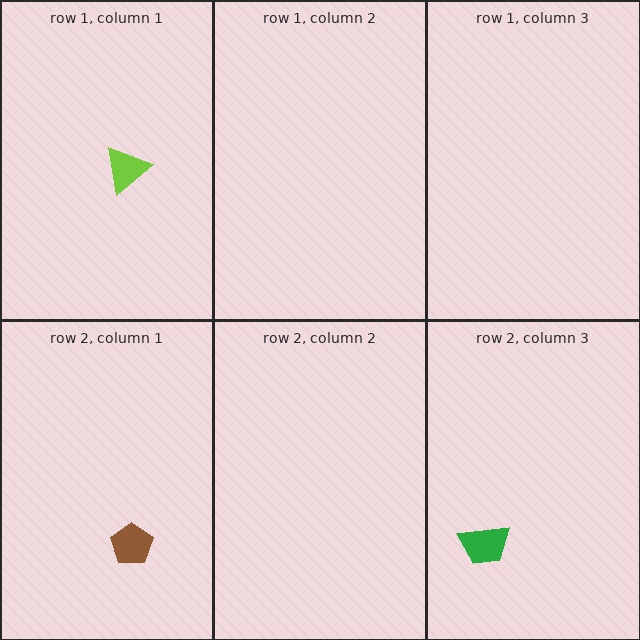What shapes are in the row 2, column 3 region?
The green trapezoid.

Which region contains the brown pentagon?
The row 2, column 1 region.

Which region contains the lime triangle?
The row 1, column 1 region.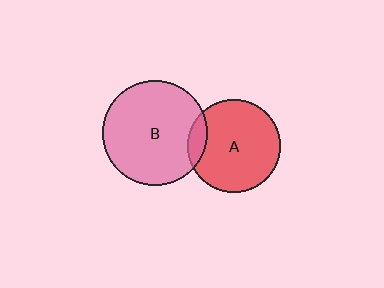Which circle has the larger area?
Circle B (pink).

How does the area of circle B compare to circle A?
Approximately 1.3 times.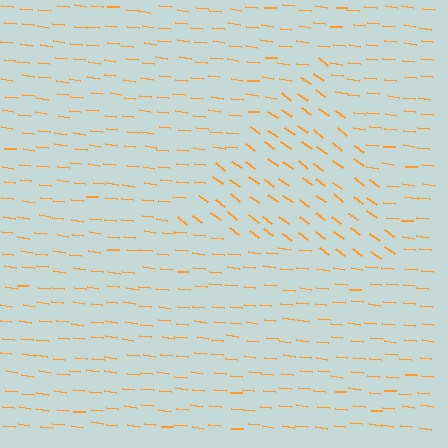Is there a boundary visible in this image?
Yes, there is a texture boundary formed by a change in line orientation.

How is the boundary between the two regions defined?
The boundary is defined purely by a change in line orientation (approximately 31 degrees difference). All lines are the same color and thickness.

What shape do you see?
I see a triangle.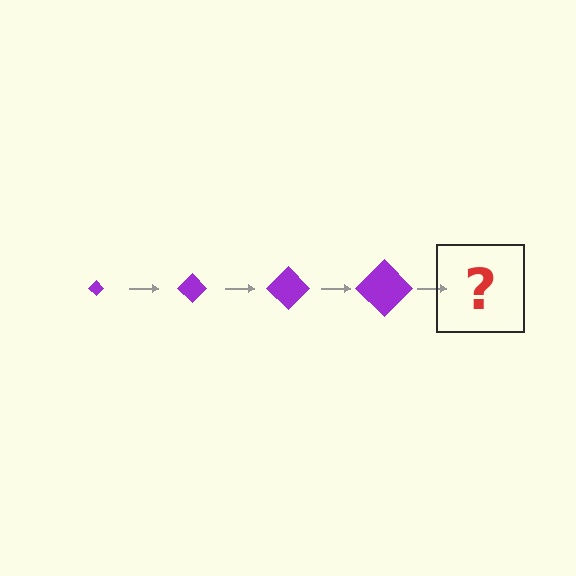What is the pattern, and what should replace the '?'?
The pattern is that the diamond gets progressively larger each step. The '?' should be a purple diamond, larger than the previous one.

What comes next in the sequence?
The next element should be a purple diamond, larger than the previous one.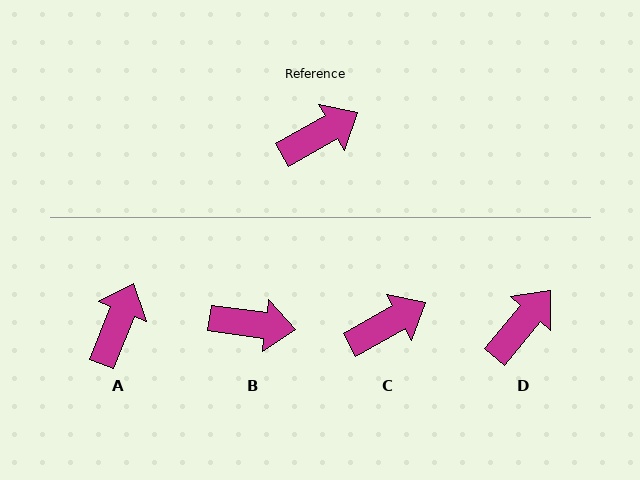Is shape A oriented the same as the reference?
No, it is off by about 39 degrees.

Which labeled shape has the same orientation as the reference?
C.